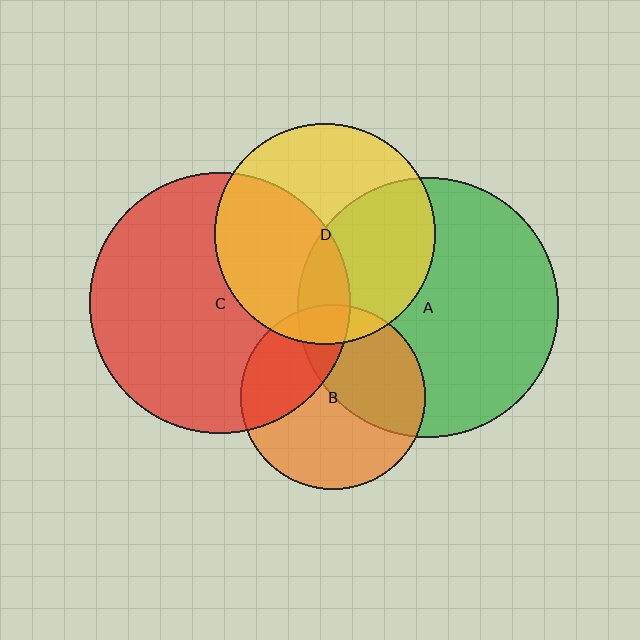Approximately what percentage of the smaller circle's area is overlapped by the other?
Approximately 10%.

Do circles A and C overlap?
Yes.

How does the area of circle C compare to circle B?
Approximately 2.0 times.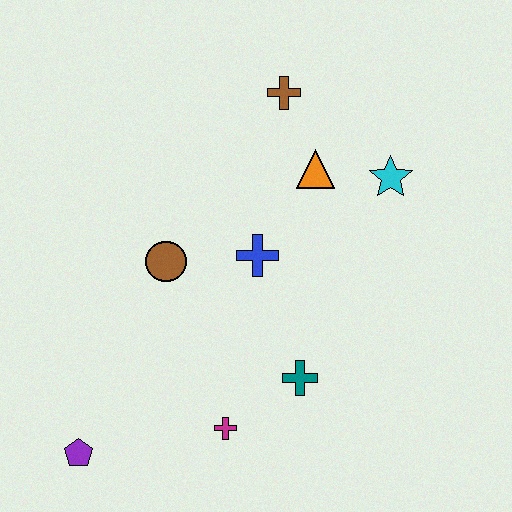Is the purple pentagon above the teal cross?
No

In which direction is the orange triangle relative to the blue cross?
The orange triangle is above the blue cross.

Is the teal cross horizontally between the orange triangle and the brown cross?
Yes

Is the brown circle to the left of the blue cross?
Yes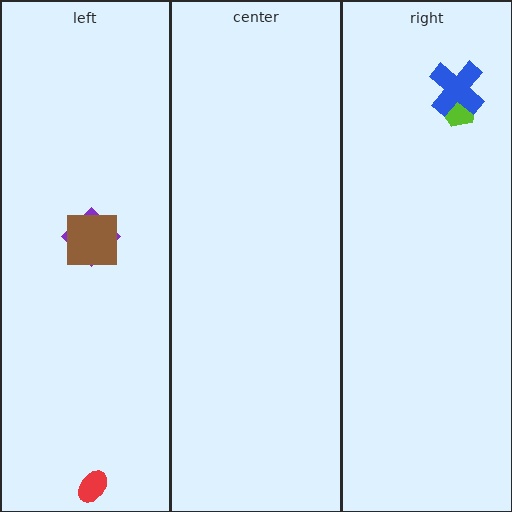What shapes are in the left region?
The purple diamond, the brown square, the red ellipse.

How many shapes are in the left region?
3.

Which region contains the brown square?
The left region.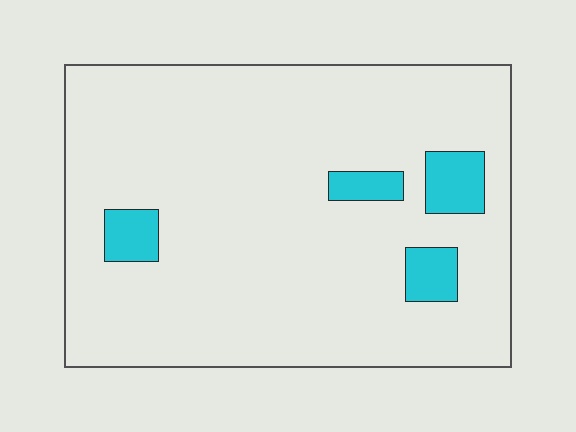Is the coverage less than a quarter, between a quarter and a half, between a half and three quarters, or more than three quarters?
Less than a quarter.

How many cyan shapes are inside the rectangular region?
4.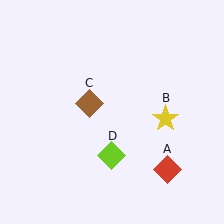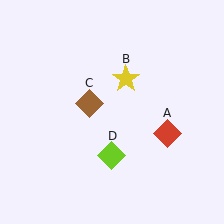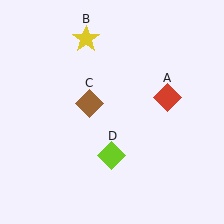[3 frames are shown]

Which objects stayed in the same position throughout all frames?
Brown diamond (object C) and lime diamond (object D) remained stationary.